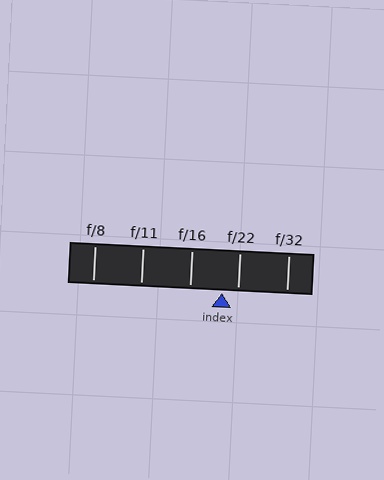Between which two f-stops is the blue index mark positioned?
The index mark is between f/16 and f/22.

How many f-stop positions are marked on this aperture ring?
There are 5 f-stop positions marked.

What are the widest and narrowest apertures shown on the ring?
The widest aperture shown is f/8 and the narrowest is f/32.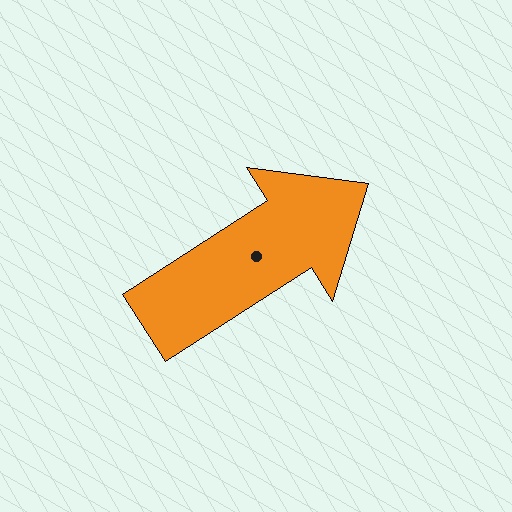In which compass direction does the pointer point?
Northeast.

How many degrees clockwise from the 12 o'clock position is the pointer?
Approximately 57 degrees.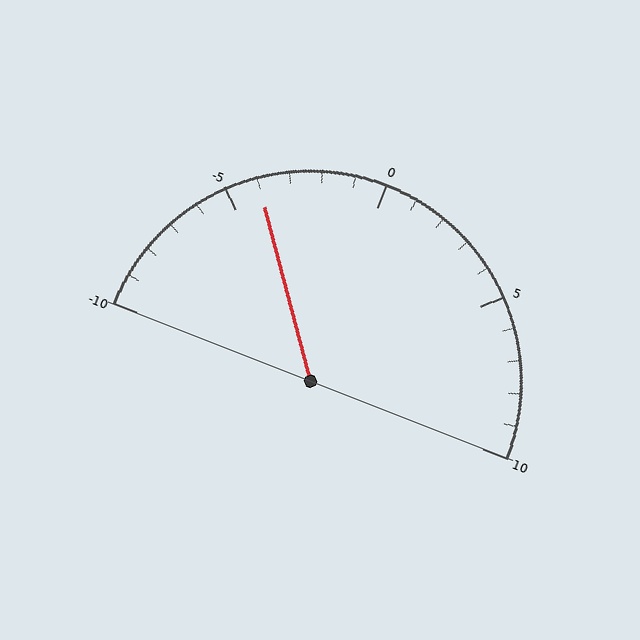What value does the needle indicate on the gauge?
The needle indicates approximately -4.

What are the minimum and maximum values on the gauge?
The gauge ranges from -10 to 10.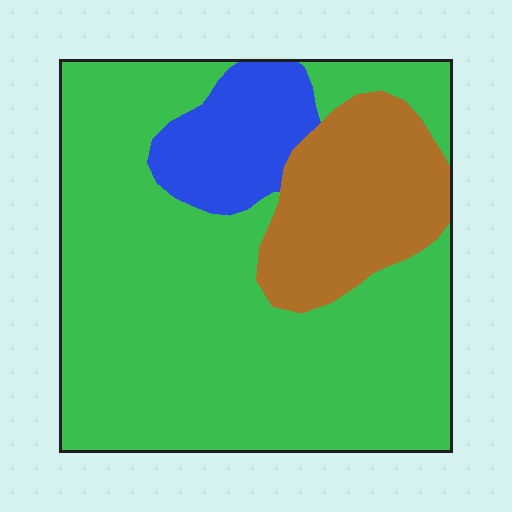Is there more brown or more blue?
Brown.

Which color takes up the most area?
Green, at roughly 70%.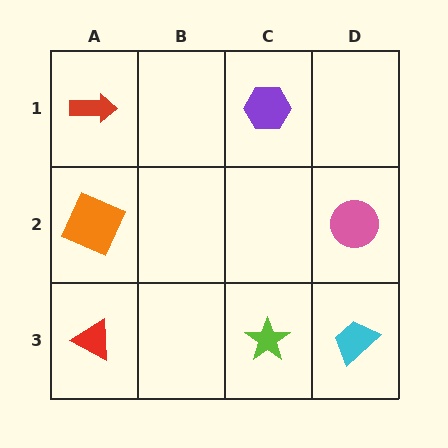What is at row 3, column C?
A lime star.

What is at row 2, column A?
An orange square.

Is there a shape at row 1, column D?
No, that cell is empty.